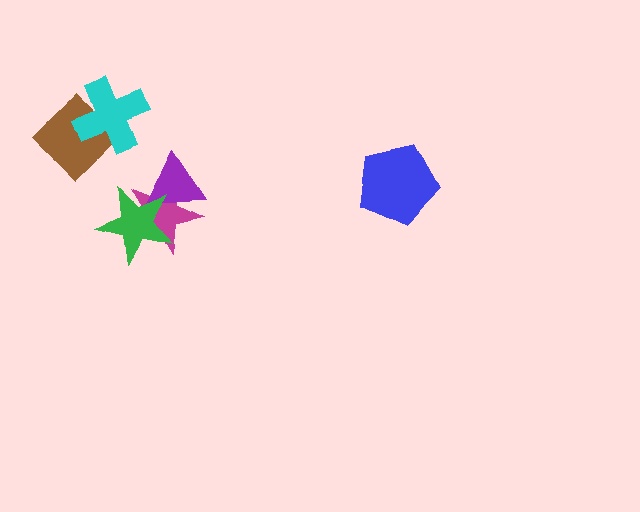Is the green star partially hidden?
No, no other shape covers it.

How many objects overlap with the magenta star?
2 objects overlap with the magenta star.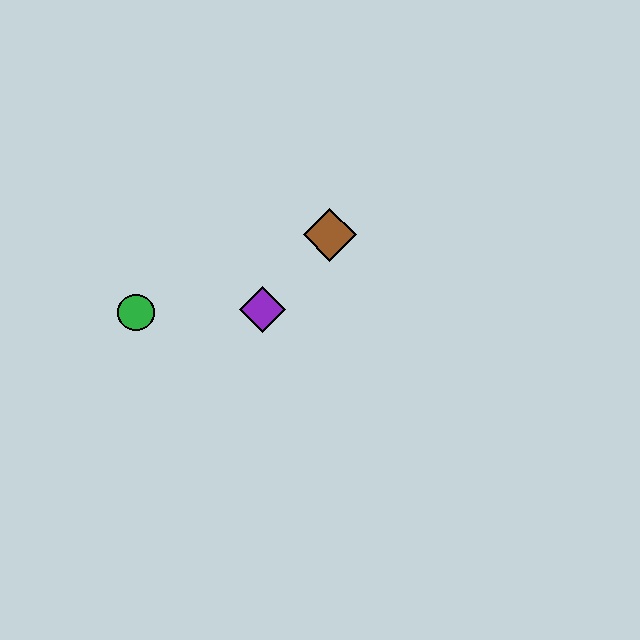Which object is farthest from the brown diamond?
The green circle is farthest from the brown diamond.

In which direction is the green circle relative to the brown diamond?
The green circle is to the left of the brown diamond.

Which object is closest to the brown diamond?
The purple diamond is closest to the brown diamond.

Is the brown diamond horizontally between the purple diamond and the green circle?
No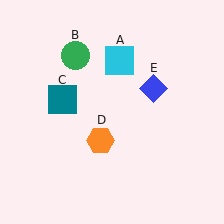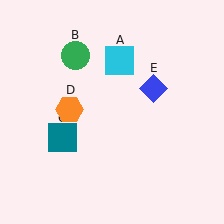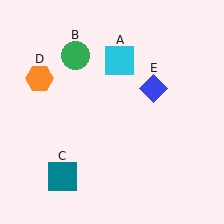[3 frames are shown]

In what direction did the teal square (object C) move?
The teal square (object C) moved down.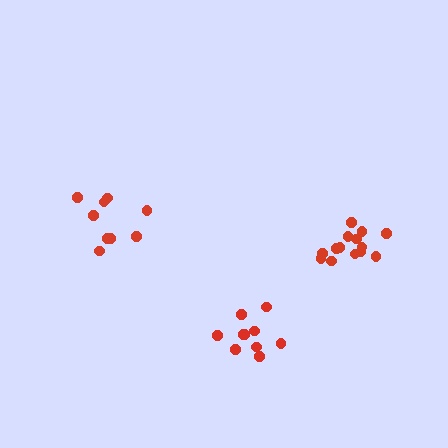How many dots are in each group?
Group 1: 9 dots, Group 2: 14 dots, Group 3: 10 dots (33 total).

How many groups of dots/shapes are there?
There are 3 groups.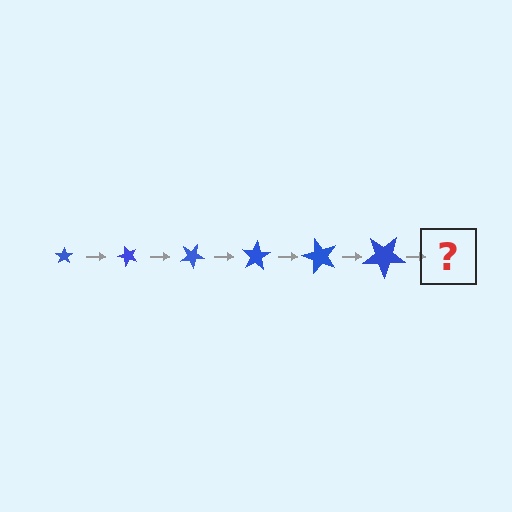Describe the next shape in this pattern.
It should be a star, larger than the previous one and rotated 300 degrees from the start.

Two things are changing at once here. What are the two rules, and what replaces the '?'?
The two rules are that the star grows larger each step and it rotates 50 degrees each step. The '?' should be a star, larger than the previous one and rotated 300 degrees from the start.